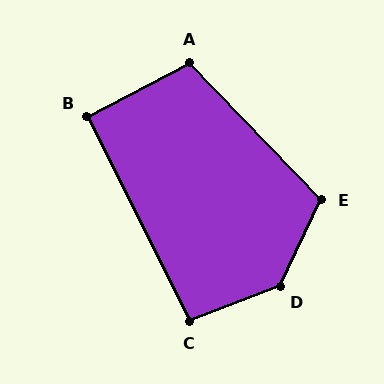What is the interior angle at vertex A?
Approximately 106 degrees (obtuse).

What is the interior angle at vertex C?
Approximately 96 degrees (obtuse).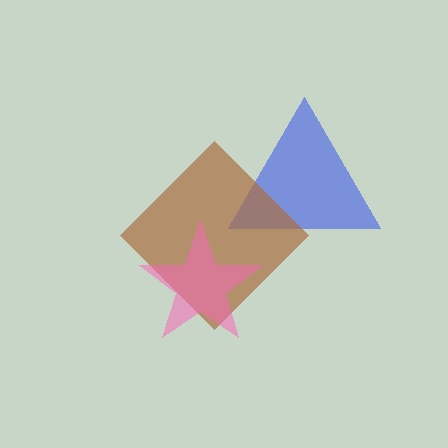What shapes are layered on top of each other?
The layered shapes are: a blue triangle, a brown diamond, a pink star.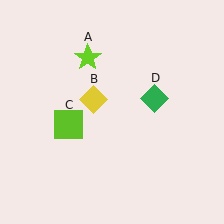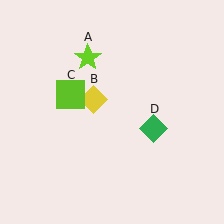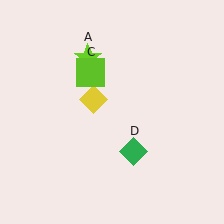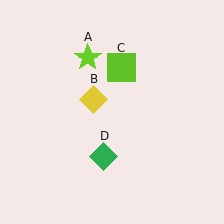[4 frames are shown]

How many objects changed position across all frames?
2 objects changed position: lime square (object C), green diamond (object D).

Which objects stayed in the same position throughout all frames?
Lime star (object A) and yellow diamond (object B) remained stationary.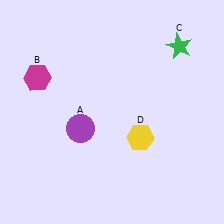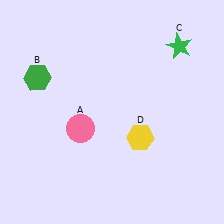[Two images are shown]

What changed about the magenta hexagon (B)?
In Image 1, B is magenta. In Image 2, it changed to green.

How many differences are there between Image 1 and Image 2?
There are 2 differences between the two images.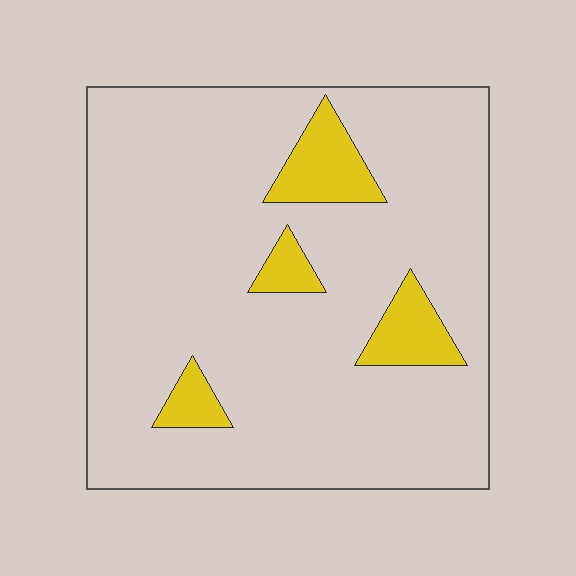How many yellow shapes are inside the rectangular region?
4.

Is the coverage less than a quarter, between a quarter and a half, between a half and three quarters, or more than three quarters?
Less than a quarter.